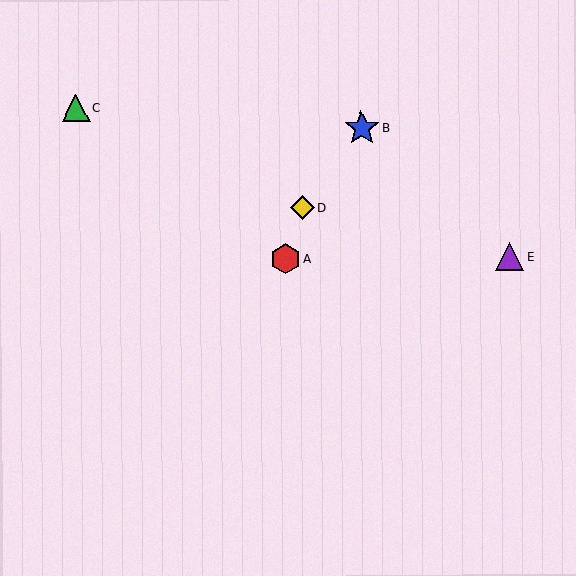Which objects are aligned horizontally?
Objects A, E are aligned horizontally.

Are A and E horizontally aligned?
Yes, both are at y≈259.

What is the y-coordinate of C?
Object C is at y≈108.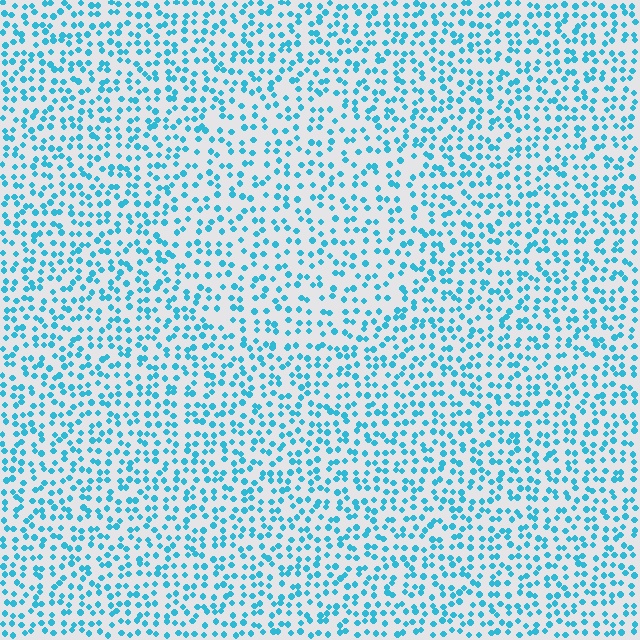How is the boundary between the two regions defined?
The boundary is defined by a change in element density (approximately 1.4x ratio). All elements are the same color, size, and shape.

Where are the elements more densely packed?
The elements are more densely packed outside the circle boundary.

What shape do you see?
I see a circle.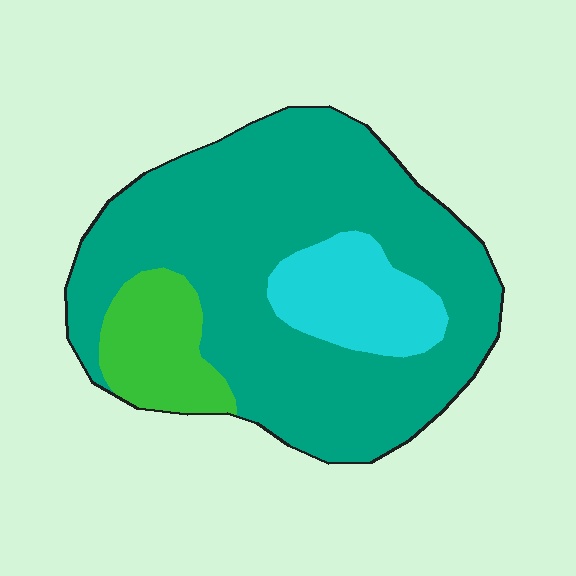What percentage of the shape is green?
Green takes up about one eighth (1/8) of the shape.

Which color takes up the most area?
Teal, at roughly 75%.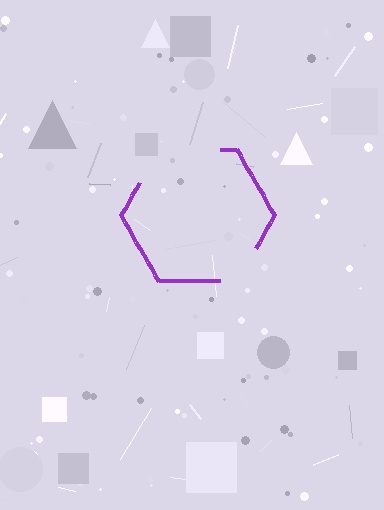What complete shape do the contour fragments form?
The contour fragments form a hexagon.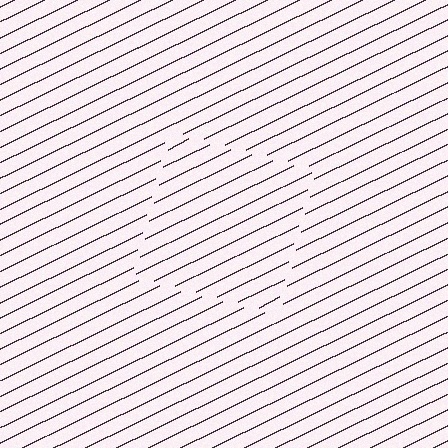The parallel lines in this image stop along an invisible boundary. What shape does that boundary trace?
An illusory square. The interior of the shape contains the same grating, shifted by half a period — the contour is defined by the phase discontinuity where line-ends from the inner and outer gratings abut.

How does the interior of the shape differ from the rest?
The interior of the shape contains the same grating, shifted by half a period — the contour is defined by the phase discontinuity where line-ends from the inner and outer gratings abut.